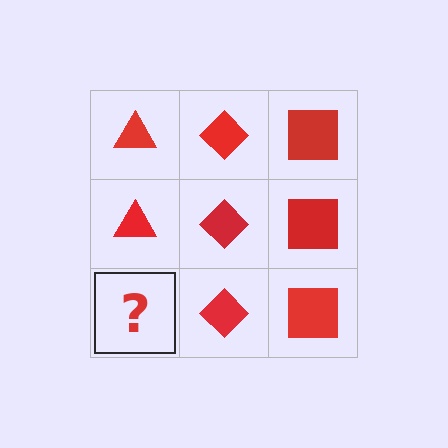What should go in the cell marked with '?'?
The missing cell should contain a red triangle.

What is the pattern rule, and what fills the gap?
The rule is that each column has a consistent shape. The gap should be filled with a red triangle.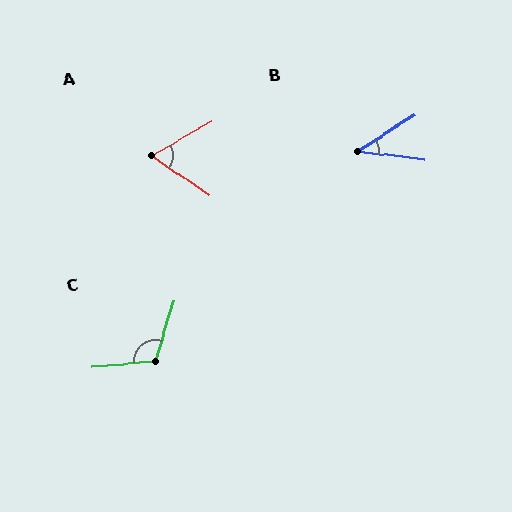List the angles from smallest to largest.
B (39°), A (65°), C (112°).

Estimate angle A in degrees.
Approximately 65 degrees.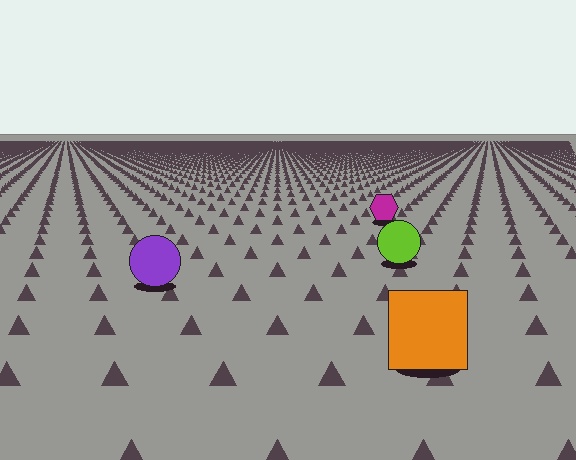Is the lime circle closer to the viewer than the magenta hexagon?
Yes. The lime circle is closer — you can tell from the texture gradient: the ground texture is coarser near it.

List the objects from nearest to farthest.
From nearest to farthest: the orange square, the purple circle, the lime circle, the magenta hexagon.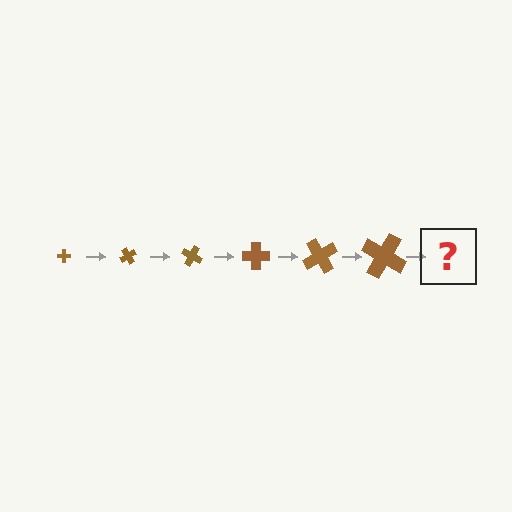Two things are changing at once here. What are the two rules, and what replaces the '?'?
The two rules are that the cross grows larger each step and it rotates 60 degrees each step. The '?' should be a cross, larger than the previous one and rotated 360 degrees from the start.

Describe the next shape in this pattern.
It should be a cross, larger than the previous one and rotated 360 degrees from the start.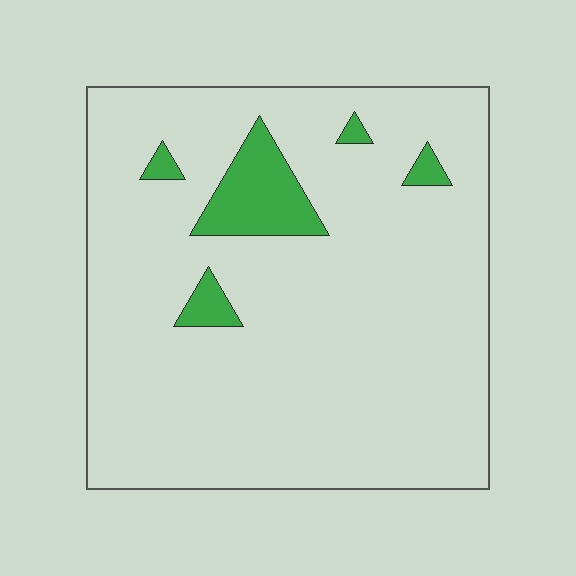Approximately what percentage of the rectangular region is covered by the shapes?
Approximately 10%.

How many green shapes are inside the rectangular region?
5.